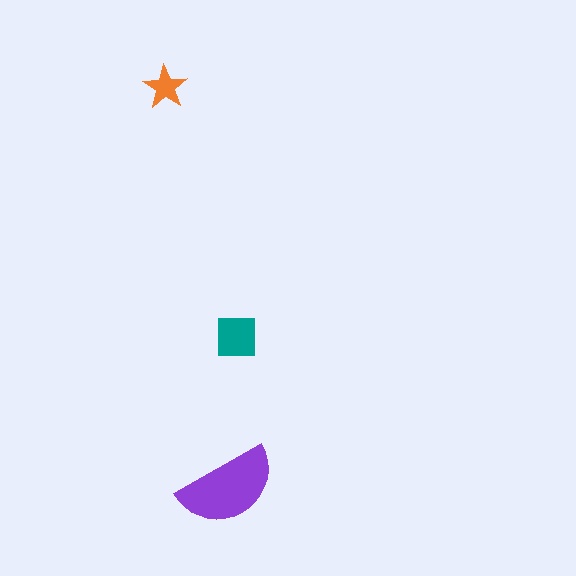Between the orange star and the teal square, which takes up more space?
The teal square.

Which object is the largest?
The purple semicircle.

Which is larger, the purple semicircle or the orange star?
The purple semicircle.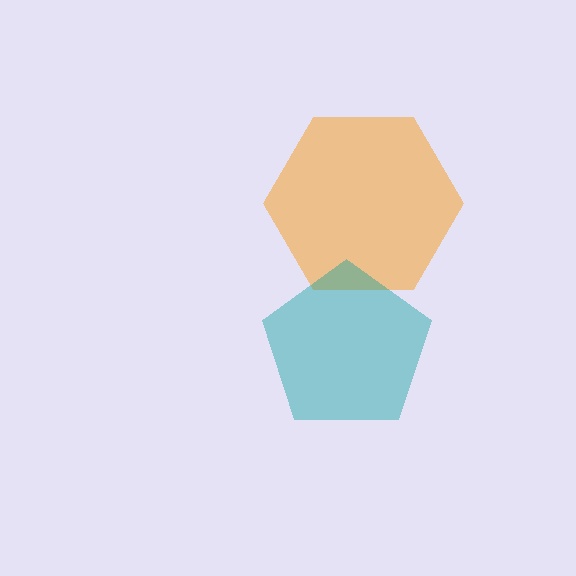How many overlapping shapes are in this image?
There are 2 overlapping shapes in the image.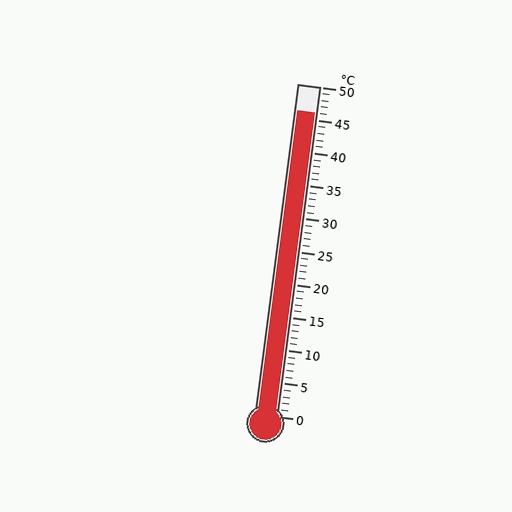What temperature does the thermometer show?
The thermometer shows approximately 46°C.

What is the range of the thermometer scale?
The thermometer scale ranges from 0°C to 50°C.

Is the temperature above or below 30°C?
The temperature is above 30°C.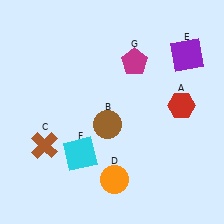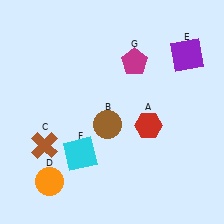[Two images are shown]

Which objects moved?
The objects that moved are: the red hexagon (A), the orange circle (D).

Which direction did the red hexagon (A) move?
The red hexagon (A) moved left.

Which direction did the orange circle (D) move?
The orange circle (D) moved left.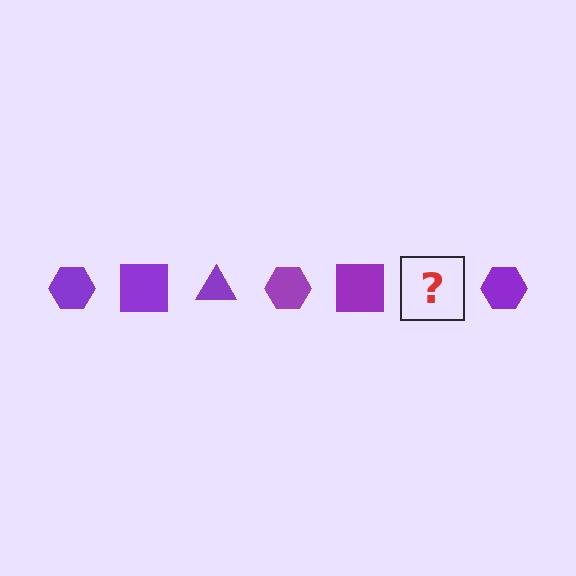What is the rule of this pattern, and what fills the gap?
The rule is that the pattern cycles through hexagon, square, triangle shapes in purple. The gap should be filled with a purple triangle.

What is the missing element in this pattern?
The missing element is a purple triangle.